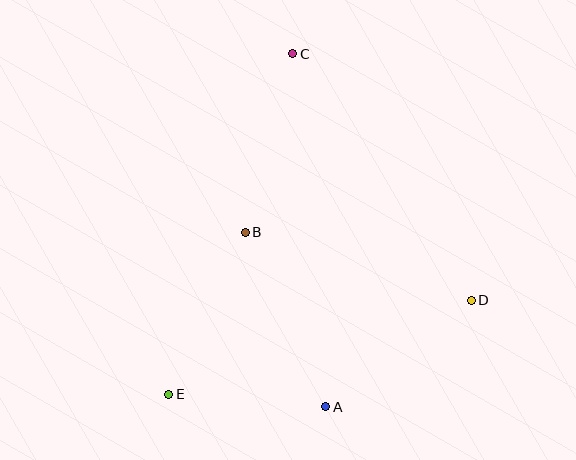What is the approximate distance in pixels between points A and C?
The distance between A and C is approximately 355 pixels.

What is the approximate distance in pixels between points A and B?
The distance between A and B is approximately 192 pixels.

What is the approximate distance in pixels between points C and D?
The distance between C and D is approximately 304 pixels.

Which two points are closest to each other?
Points A and E are closest to each other.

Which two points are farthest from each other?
Points C and E are farthest from each other.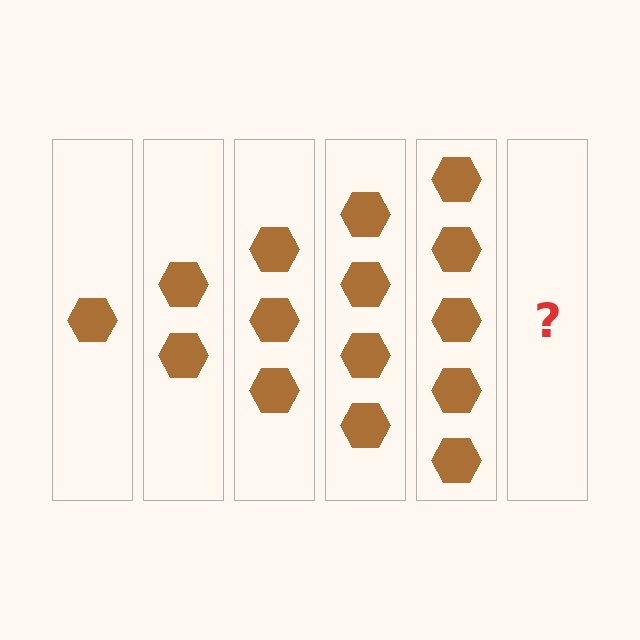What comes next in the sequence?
The next element should be 6 hexagons.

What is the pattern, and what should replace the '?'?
The pattern is that each step adds one more hexagon. The '?' should be 6 hexagons.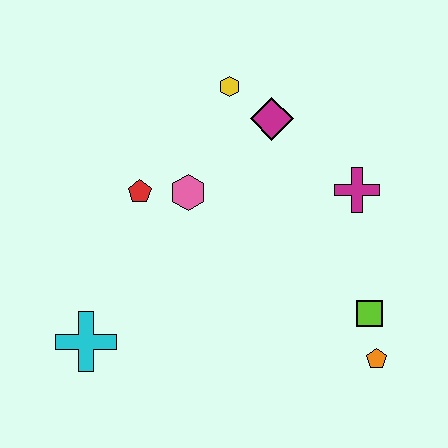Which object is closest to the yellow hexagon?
The magenta diamond is closest to the yellow hexagon.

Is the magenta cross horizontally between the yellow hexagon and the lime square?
Yes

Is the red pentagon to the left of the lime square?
Yes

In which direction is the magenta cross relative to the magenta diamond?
The magenta cross is to the right of the magenta diamond.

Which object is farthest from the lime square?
The cyan cross is farthest from the lime square.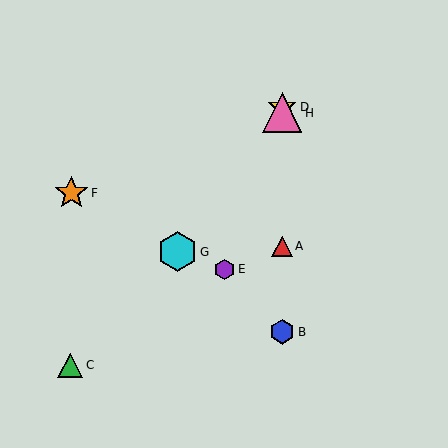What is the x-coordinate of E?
Object E is at x≈224.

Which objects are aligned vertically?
Objects A, B, D, H are aligned vertically.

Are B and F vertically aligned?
No, B is at x≈282 and F is at x≈71.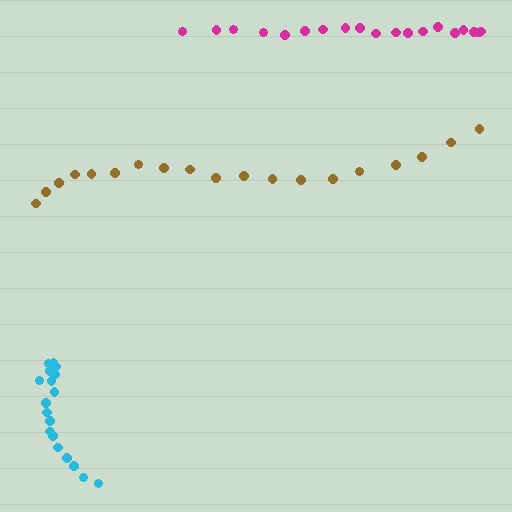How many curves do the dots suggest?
There are 3 distinct paths.